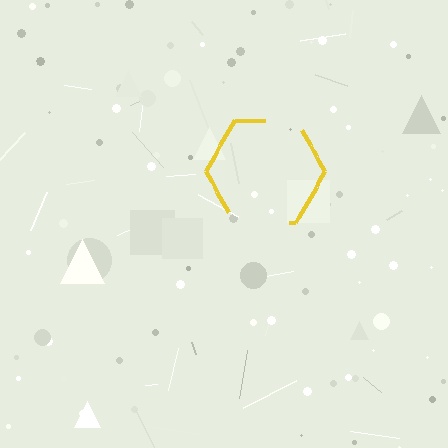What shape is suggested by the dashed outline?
The dashed outline suggests a hexagon.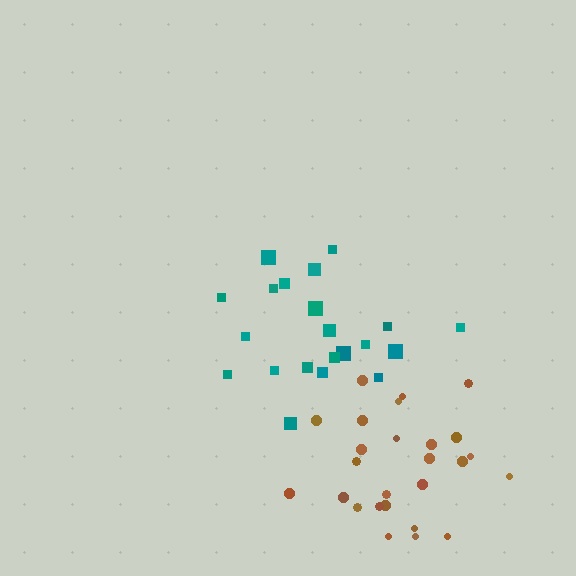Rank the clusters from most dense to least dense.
brown, teal.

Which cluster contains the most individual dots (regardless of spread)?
Brown (27).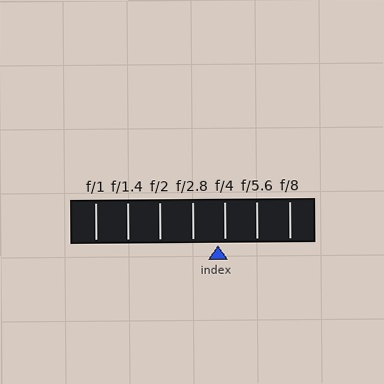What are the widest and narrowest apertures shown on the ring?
The widest aperture shown is f/1 and the narrowest is f/8.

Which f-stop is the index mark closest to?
The index mark is closest to f/4.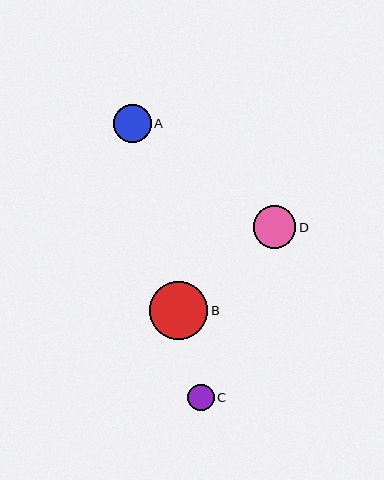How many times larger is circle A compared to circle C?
Circle A is approximately 1.4 times the size of circle C.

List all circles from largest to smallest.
From largest to smallest: B, D, A, C.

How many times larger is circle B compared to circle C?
Circle B is approximately 2.2 times the size of circle C.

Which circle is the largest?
Circle B is the largest with a size of approximately 58 pixels.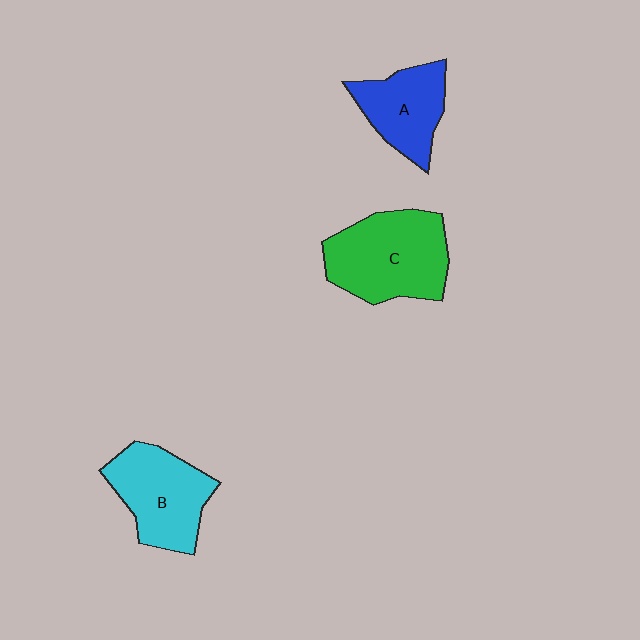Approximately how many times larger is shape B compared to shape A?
Approximately 1.3 times.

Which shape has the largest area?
Shape C (green).